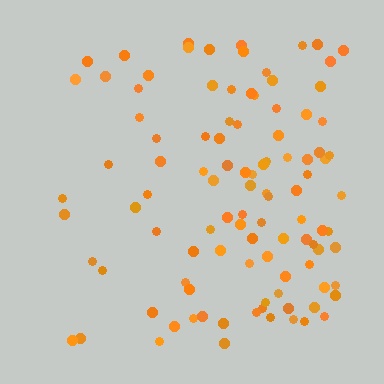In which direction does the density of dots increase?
From left to right, with the right side densest.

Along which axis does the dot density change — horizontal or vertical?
Horizontal.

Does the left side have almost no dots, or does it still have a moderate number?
Still a moderate number, just noticeably fewer than the right.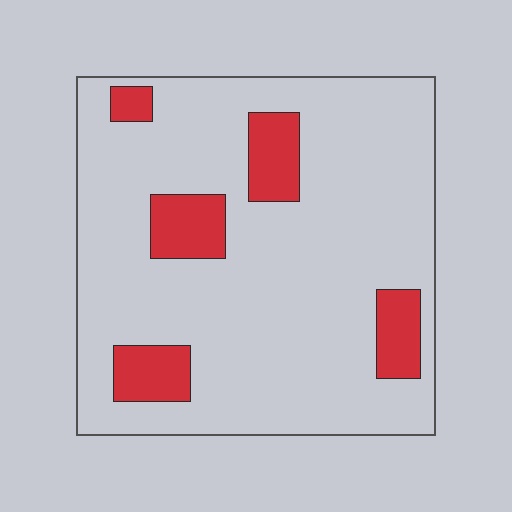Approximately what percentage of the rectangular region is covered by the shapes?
Approximately 15%.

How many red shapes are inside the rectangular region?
5.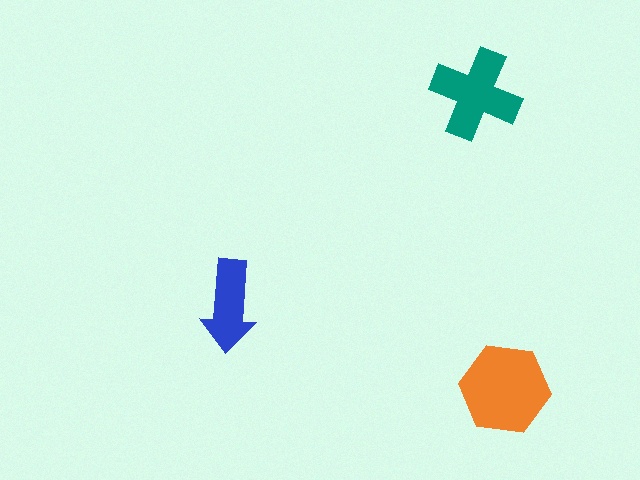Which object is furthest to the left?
The blue arrow is leftmost.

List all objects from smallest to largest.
The blue arrow, the teal cross, the orange hexagon.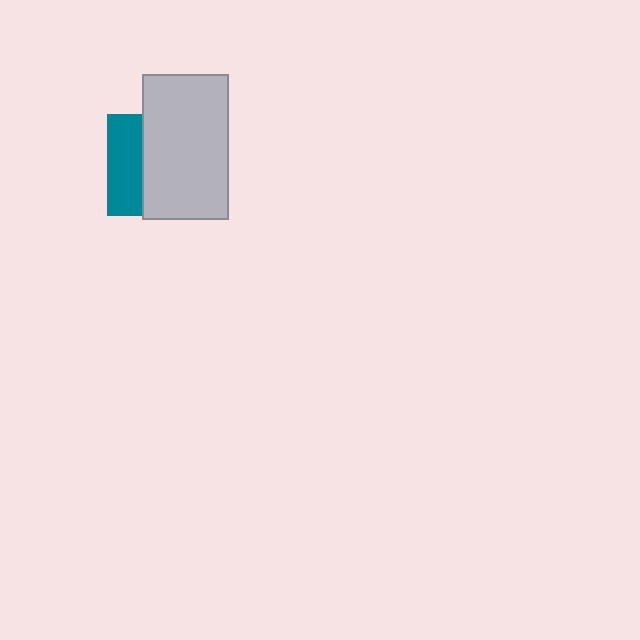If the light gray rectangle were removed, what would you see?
You would see the complete teal square.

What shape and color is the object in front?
The object in front is a light gray rectangle.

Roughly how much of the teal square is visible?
A small part of it is visible (roughly 34%).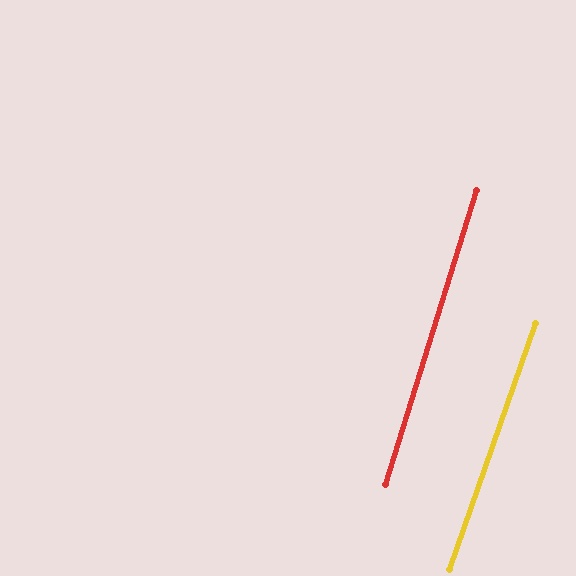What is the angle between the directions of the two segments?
Approximately 2 degrees.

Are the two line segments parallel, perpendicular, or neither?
Parallel — their directions differ by only 1.9°.